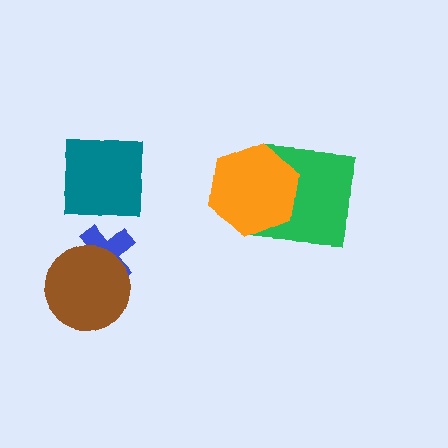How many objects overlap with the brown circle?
1 object overlaps with the brown circle.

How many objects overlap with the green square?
1 object overlaps with the green square.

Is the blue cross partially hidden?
Yes, it is partially covered by another shape.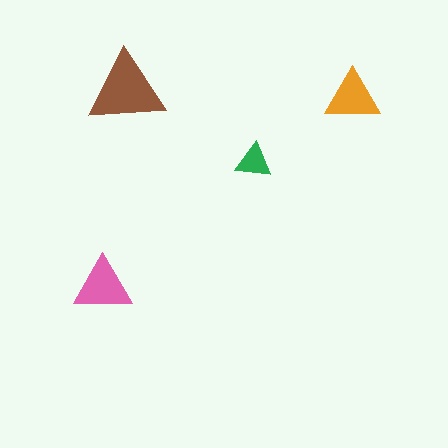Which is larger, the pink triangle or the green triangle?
The pink one.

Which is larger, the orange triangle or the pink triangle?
The pink one.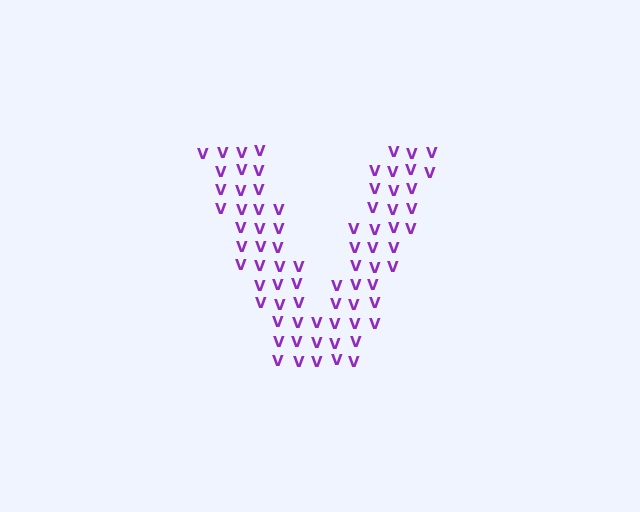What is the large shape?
The large shape is the letter V.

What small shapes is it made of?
It is made of small letter V's.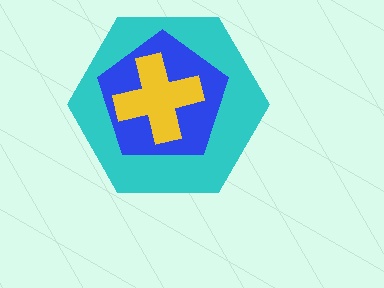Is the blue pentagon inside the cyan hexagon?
Yes.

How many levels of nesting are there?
3.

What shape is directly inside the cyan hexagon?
The blue pentagon.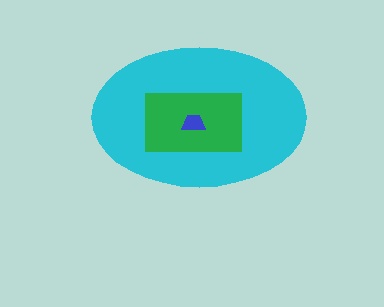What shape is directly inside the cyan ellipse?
The green rectangle.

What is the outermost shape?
The cyan ellipse.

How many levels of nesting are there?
3.